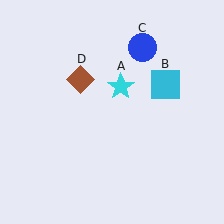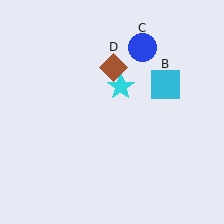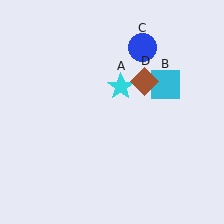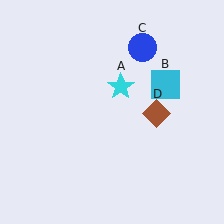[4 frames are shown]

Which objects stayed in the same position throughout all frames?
Cyan star (object A) and cyan square (object B) and blue circle (object C) remained stationary.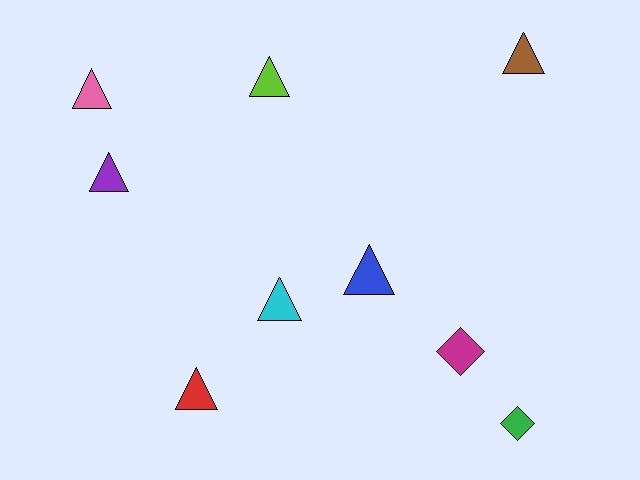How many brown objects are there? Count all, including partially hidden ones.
There is 1 brown object.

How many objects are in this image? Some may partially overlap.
There are 9 objects.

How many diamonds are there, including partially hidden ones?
There are 2 diamonds.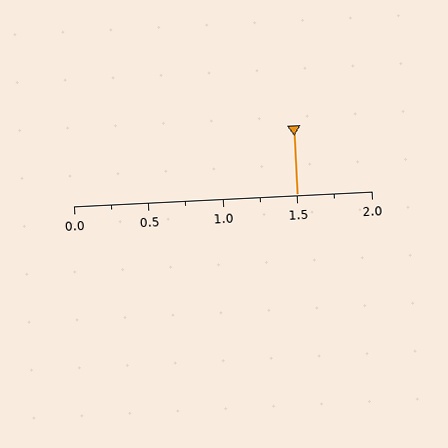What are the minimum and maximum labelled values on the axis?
The axis runs from 0.0 to 2.0.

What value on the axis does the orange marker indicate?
The marker indicates approximately 1.5.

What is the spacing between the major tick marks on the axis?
The major ticks are spaced 0.5 apart.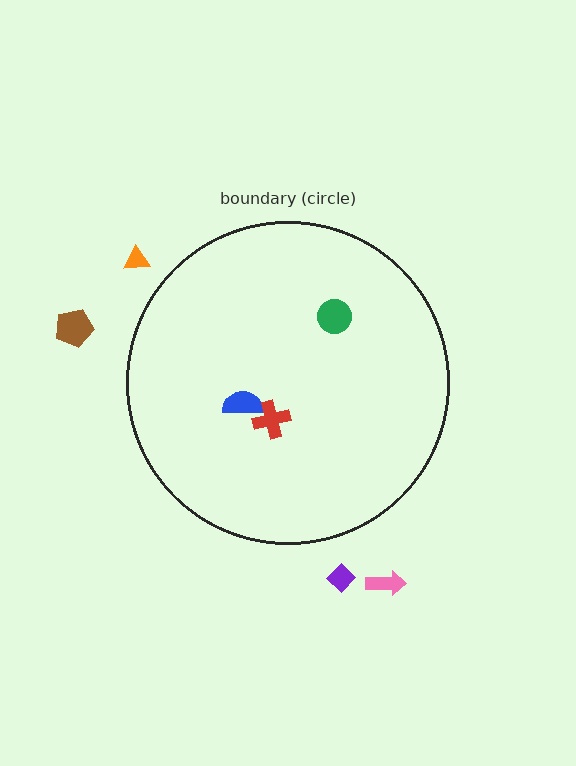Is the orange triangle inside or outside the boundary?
Outside.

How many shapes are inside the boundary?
3 inside, 4 outside.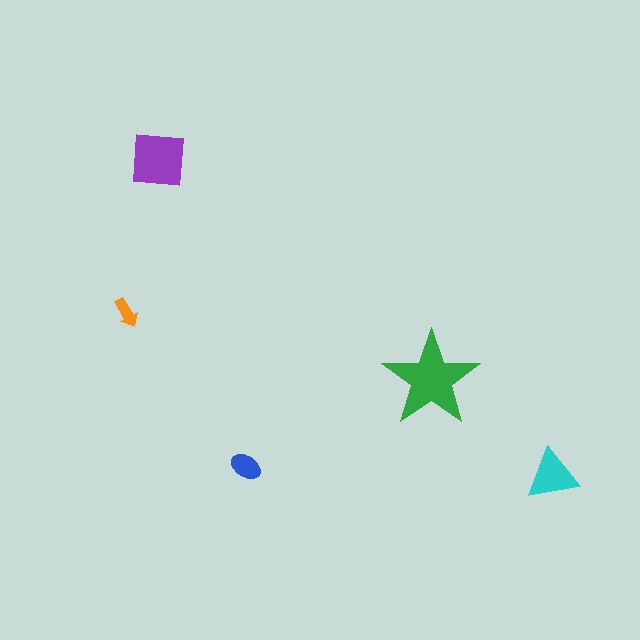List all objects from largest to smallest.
The green star, the purple square, the cyan triangle, the blue ellipse, the orange arrow.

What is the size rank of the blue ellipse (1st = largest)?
4th.